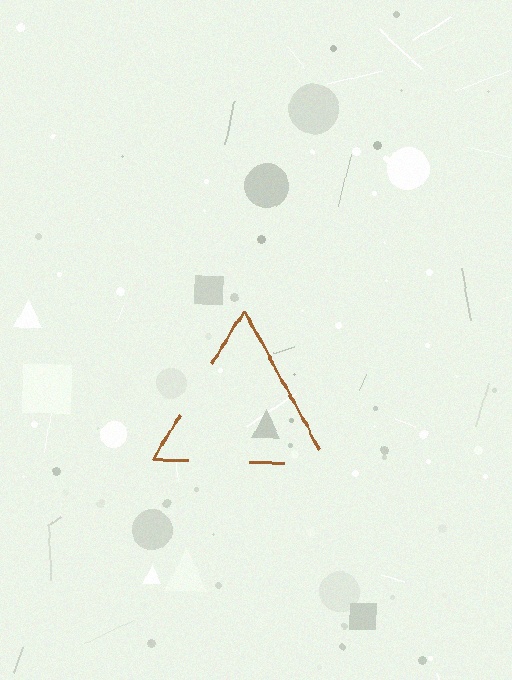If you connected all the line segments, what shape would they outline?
They would outline a triangle.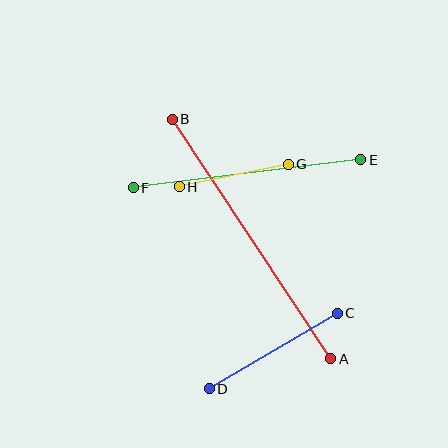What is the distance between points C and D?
The distance is approximately 149 pixels.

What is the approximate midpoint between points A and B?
The midpoint is at approximately (251, 239) pixels.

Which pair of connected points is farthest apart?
Points A and B are farthest apart.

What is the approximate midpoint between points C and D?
The midpoint is at approximately (273, 351) pixels.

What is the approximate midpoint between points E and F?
The midpoint is at approximately (247, 174) pixels.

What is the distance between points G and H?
The distance is approximately 111 pixels.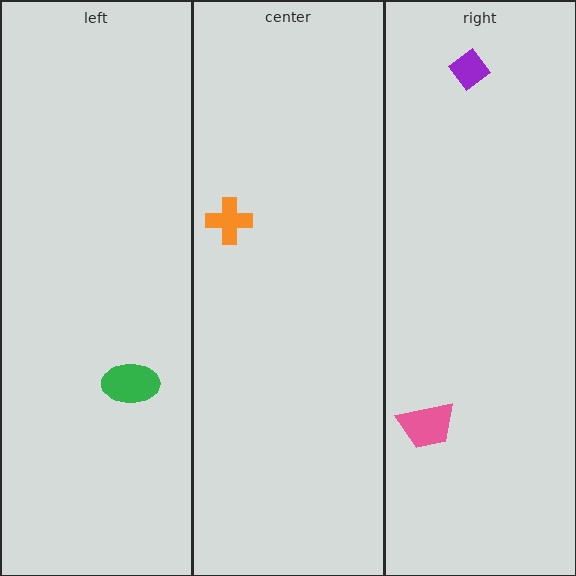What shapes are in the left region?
The green ellipse.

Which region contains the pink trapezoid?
The right region.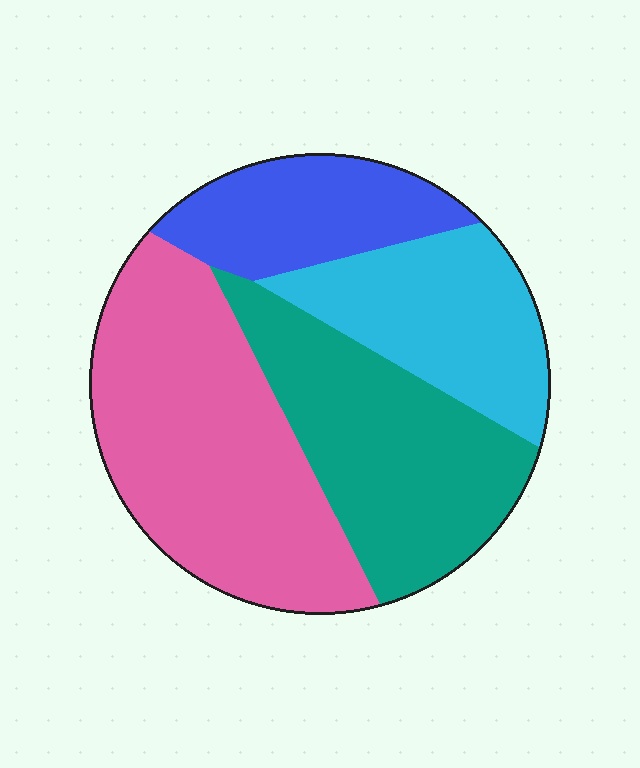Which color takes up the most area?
Pink, at roughly 35%.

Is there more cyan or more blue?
Cyan.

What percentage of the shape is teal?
Teal takes up between a quarter and a half of the shape.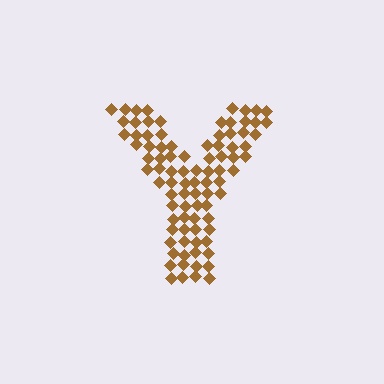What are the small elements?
The small elements are diamonds.